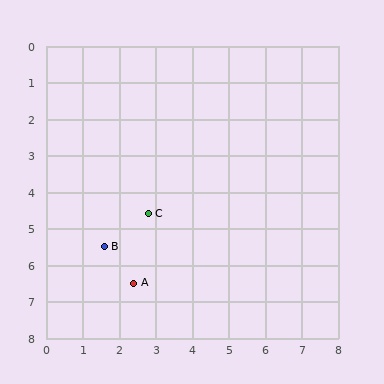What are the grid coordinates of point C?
Point C is at approximately (2.8, 4.6).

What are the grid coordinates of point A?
Point A is at approximately (2.4, 6.5).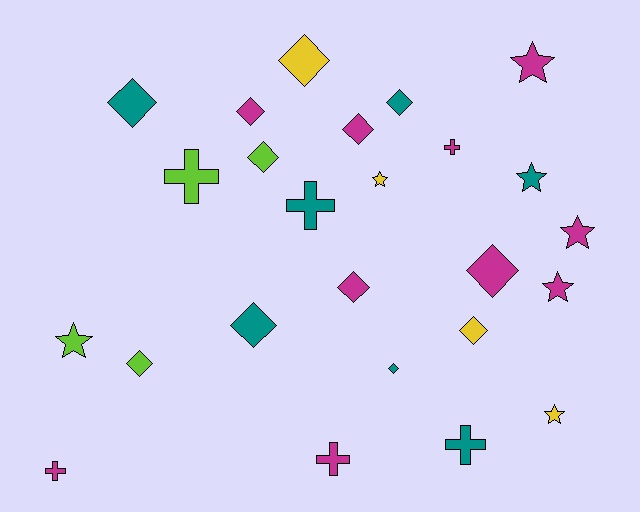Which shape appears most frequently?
Diamond, with 12 objects.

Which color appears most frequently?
Magenta, with 10 objects.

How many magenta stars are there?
There are 3 magenta stars.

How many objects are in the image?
There are 25 objects.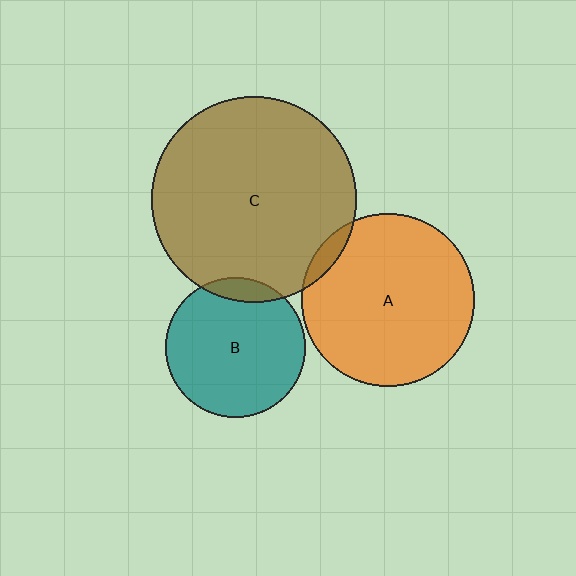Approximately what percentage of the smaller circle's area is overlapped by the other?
Approximately 5%.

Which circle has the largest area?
Circle C (brown).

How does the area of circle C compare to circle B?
Approximately 2.2 times.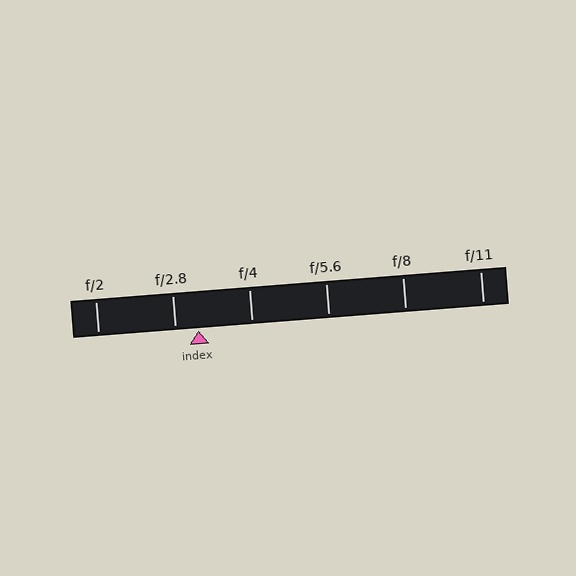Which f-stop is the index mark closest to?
The index mark is closest to f/2.8.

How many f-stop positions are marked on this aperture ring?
There are 6 f-stop positions marked.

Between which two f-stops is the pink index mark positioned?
The index mark is between f/2.8 and f/4.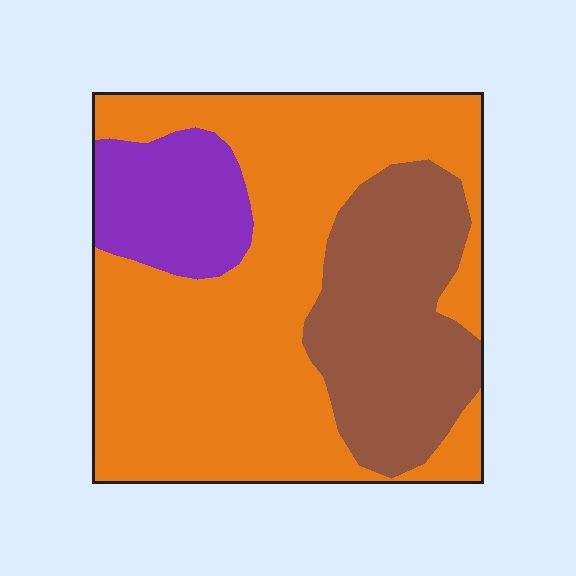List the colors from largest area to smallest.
From largest to smallest: orange, brown, purple.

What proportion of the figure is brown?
Brown covers around 25% of the figure.